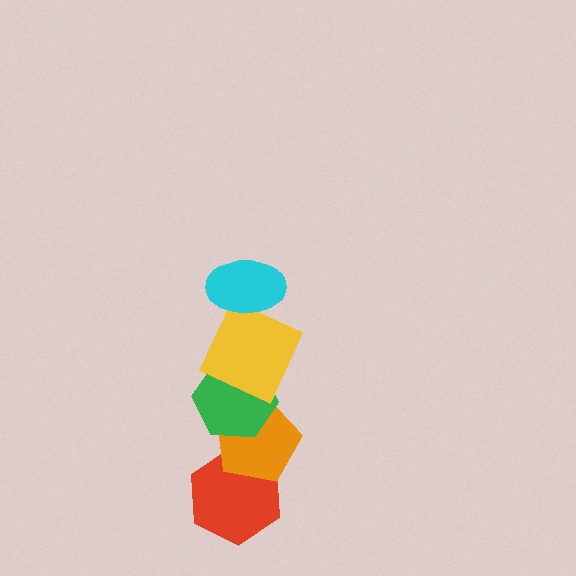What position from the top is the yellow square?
The yellow square is 2nd from the top.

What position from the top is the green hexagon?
The green hexagon is 3rd from the top.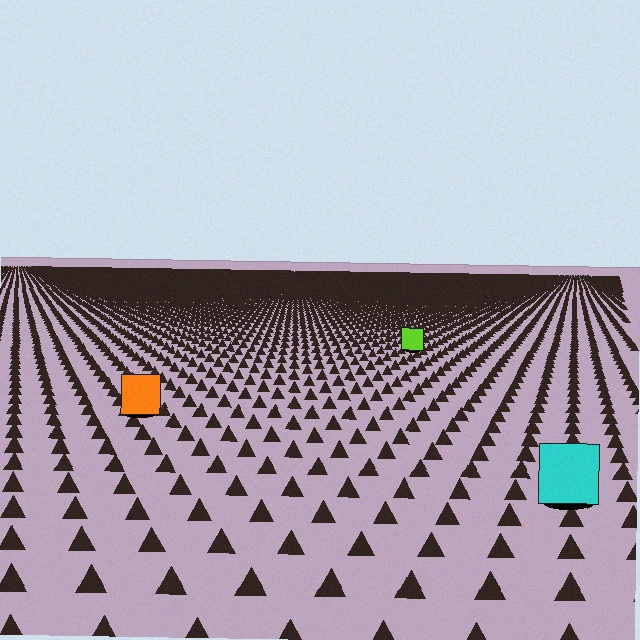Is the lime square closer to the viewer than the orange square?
No. The orange square is closer — you can tell from the texture gradient: the ground texture is coarser near it.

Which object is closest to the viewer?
The cyan square is closest. The texture marks near it are larger and more spread out.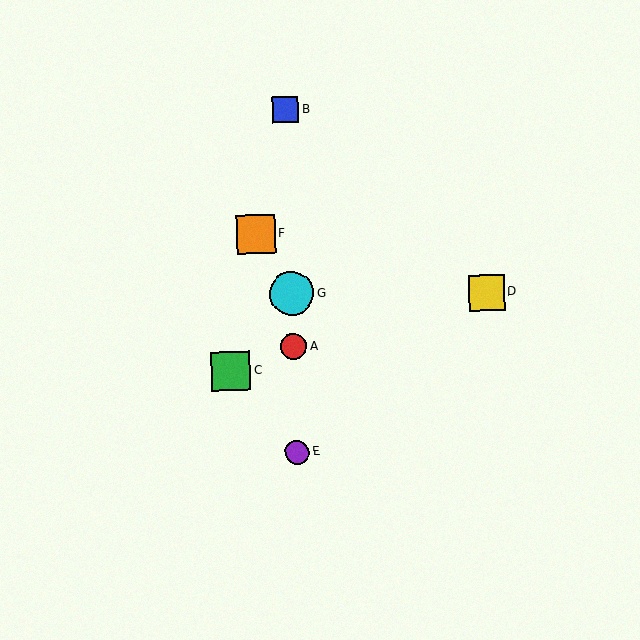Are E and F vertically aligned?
No, E is at x≈297 and F is at x≈256.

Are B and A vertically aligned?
Yes, both are at x≈286.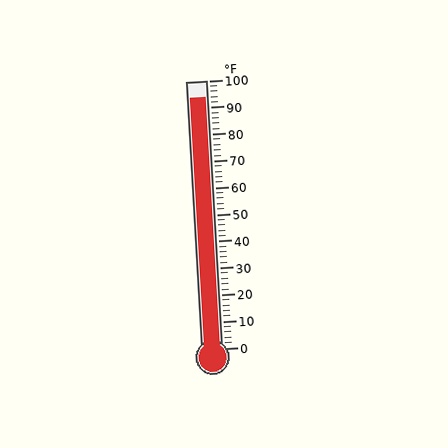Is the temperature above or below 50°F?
The temperature is above 50°F.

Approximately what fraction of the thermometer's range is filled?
The thermometer is filled to approximately 95% of its range.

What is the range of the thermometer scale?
The thermometer scale ranges from 0°F to 100°F.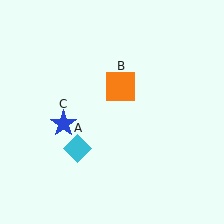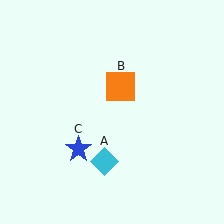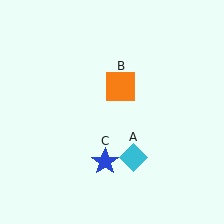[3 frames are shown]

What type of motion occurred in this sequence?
The cyan diamond (object A), blue star (object C) rotated counterclockwise around the center of the scene.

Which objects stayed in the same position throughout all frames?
Orange square (object B) remained stationary.